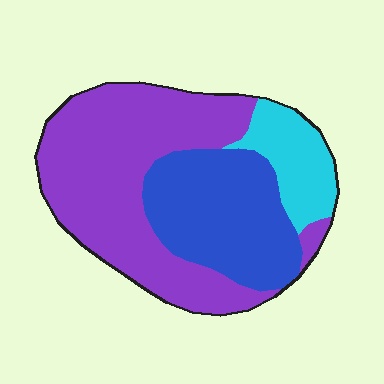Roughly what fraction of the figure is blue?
Blue takes up about one third (1/3) of the figure.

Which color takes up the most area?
Purple, at roughly 55%.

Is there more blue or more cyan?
Blue.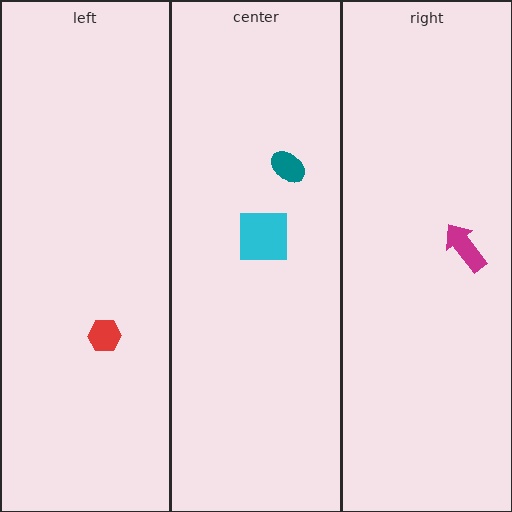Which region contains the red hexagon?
The left region.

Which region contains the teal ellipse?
The center region.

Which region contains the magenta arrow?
The right region.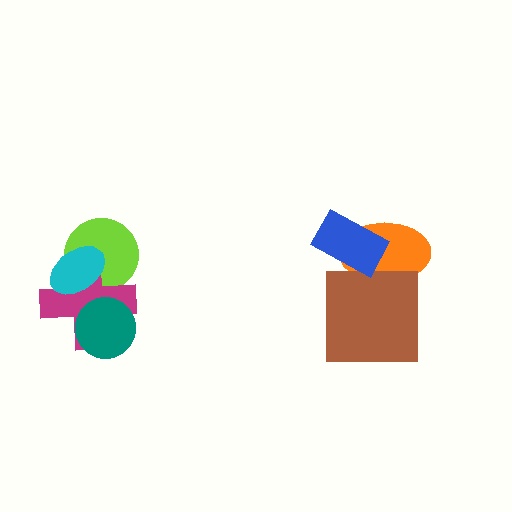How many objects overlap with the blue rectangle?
1 object overlaps with the blue rectangle.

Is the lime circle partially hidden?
Yes, it is partially covered by another shape.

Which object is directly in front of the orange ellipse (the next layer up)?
The brown square is directly in front of the orange ellipse.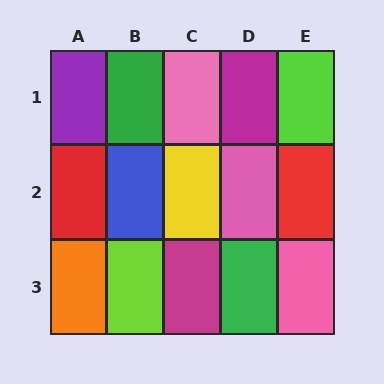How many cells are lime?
2 cells are lime.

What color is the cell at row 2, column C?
Yellow.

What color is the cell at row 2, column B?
Blue.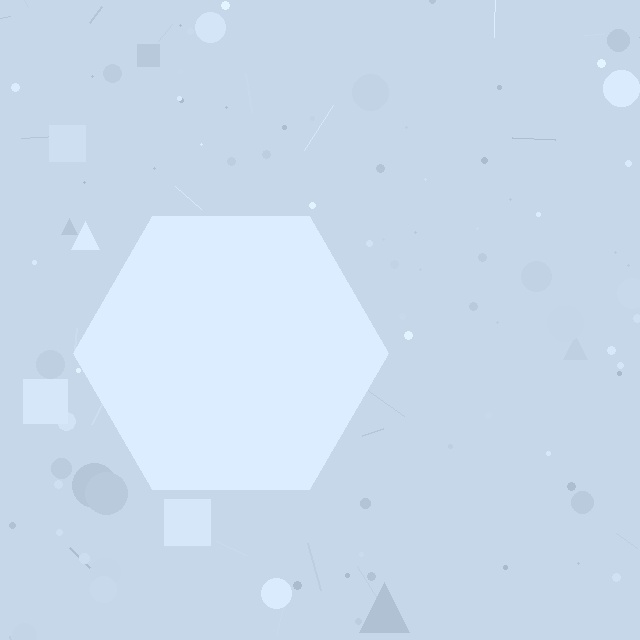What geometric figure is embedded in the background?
A hexagon is embedded in the background.